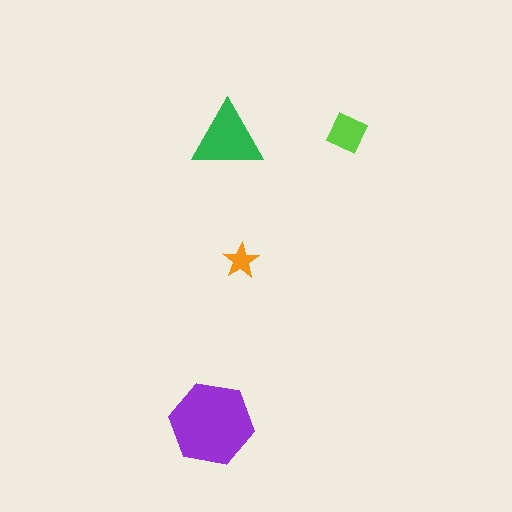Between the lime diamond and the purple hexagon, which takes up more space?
The purple hexagon.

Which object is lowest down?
The purple hexagon is bottommost.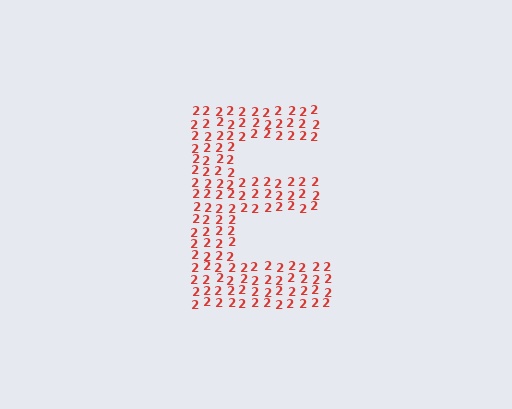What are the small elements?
The small elements are digit 2's.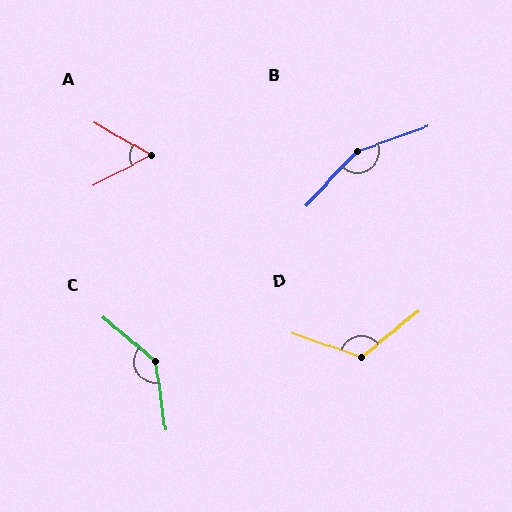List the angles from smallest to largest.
A (58°), D (122°), C (139°), B (153°).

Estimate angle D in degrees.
Approximately 122 degrees.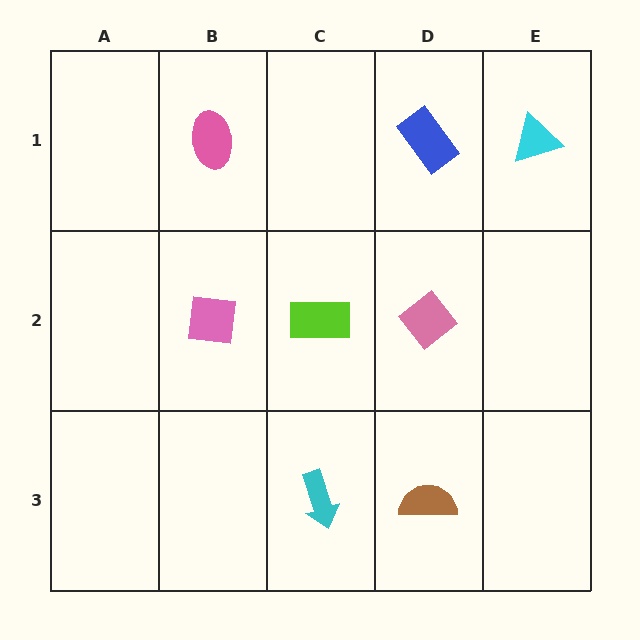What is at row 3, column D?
A brown semicircle.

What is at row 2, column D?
A pink diamond.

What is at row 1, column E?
A cyan triangle.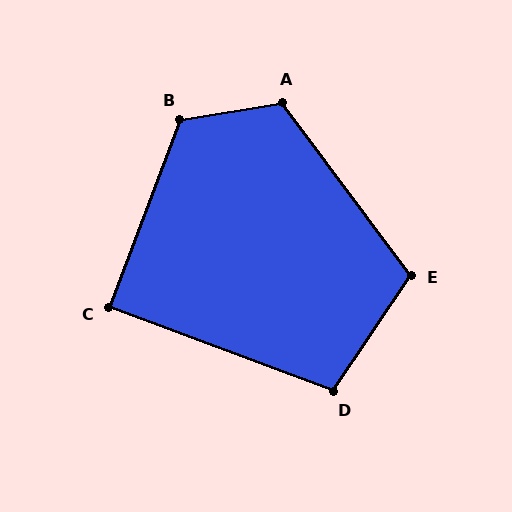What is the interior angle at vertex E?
Approximately 110 degrees (obtuse).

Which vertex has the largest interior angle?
B, at approximately 120 degrees.